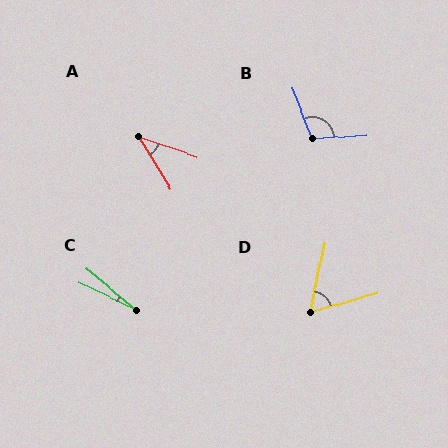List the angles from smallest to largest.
C (15°), A (40°), D (62°), B (107°).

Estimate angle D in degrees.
Approximately 62 degrees.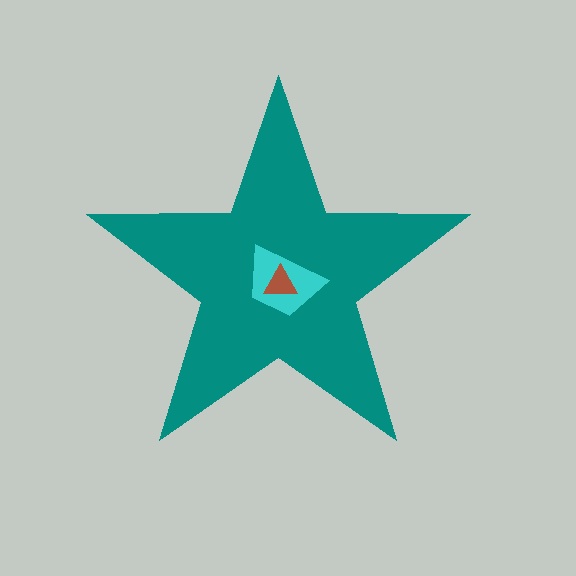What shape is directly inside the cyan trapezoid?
The brown triangle.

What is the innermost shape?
The brown triangle.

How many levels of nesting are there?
3.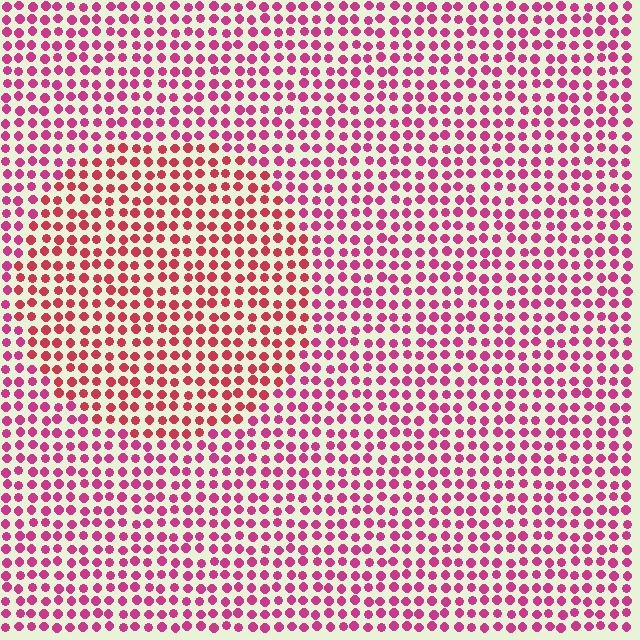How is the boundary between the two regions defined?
The boundary is defined purely by a slight shift in hue (about 26 degrees). Spacing, size, and orientation are identical on both sides.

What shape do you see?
I see a circle.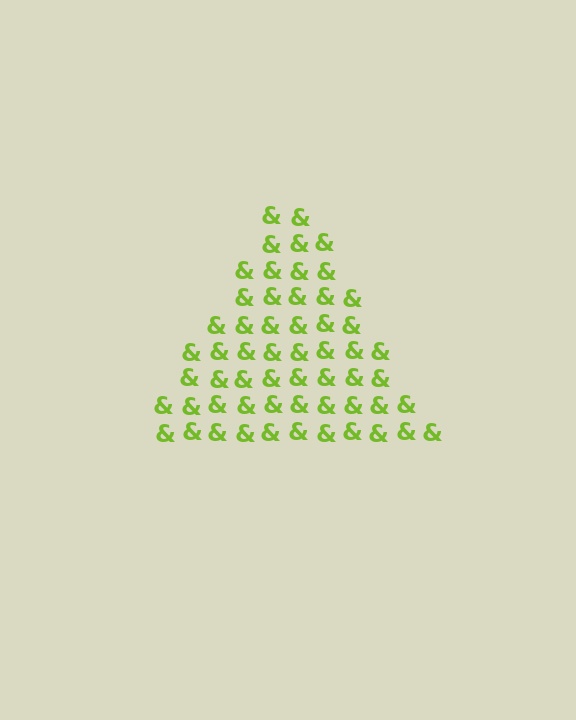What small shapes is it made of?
It is made of small ampersands.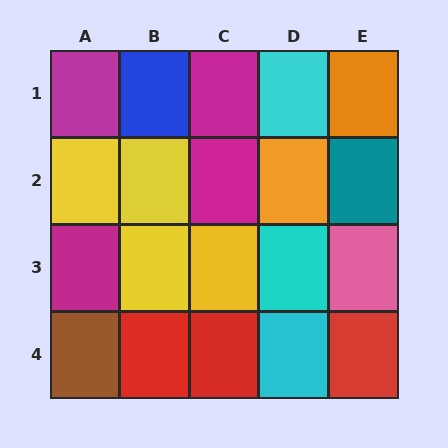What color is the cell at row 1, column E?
Orange.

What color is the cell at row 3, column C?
Yellow.